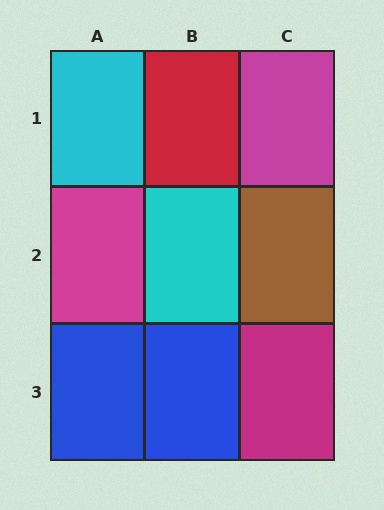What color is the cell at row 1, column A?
Cyan.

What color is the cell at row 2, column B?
Cyan.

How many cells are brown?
1 cell is brown.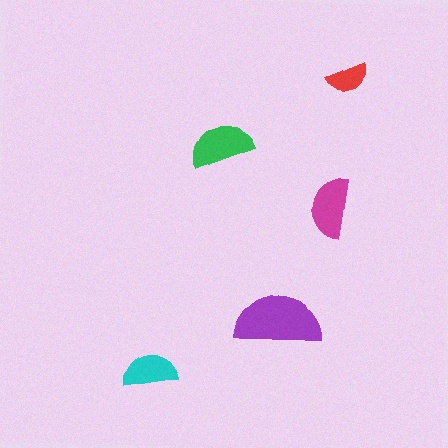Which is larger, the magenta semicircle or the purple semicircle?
The purple one.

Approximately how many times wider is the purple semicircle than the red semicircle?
About 2 times wider.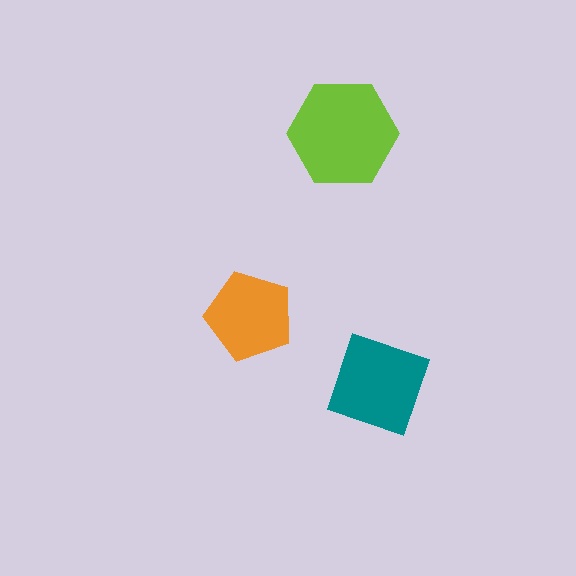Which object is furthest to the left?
The orange pentagon is leftmost.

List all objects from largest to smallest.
The lime hexagon, the teal square, the orange pentagon.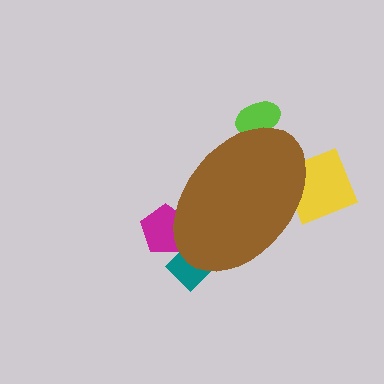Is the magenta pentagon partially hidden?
Yes, the magenta pentagon is partially hidden behind the brown ellipse.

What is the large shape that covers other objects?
A brown ellipse.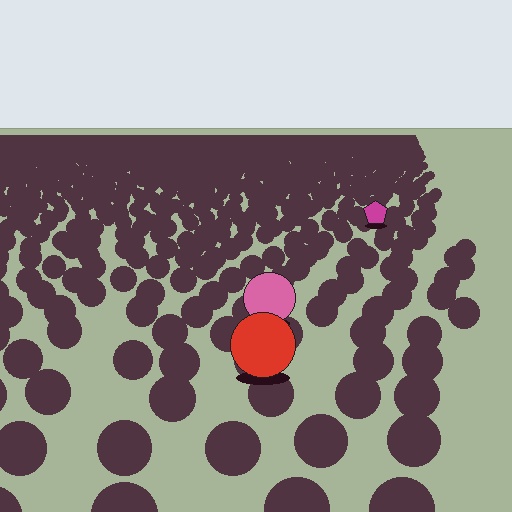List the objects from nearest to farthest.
From nearest to farthest: the red circle, the pink circle, the magenta pentagon.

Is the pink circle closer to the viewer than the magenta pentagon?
Yes. The pink circle is closer — you can tell from the texture gradient: the ground texture is coarser near it.